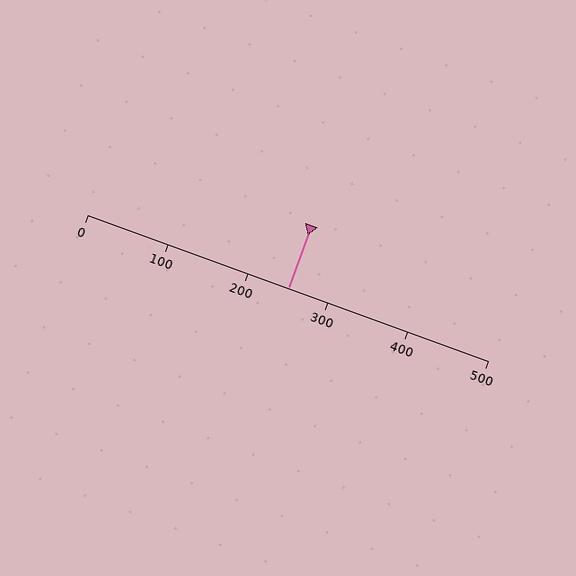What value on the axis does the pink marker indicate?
The marker indicates approximately 250.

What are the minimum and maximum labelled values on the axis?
The axis runs from 0 to 500.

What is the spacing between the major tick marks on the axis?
The major ticks are spaced 100 apart.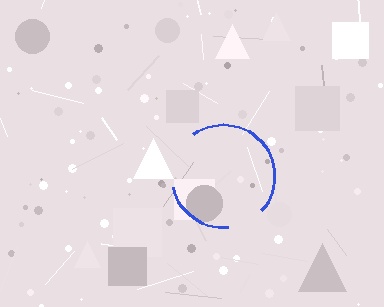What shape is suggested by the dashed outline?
The dashed outline suggests a circle.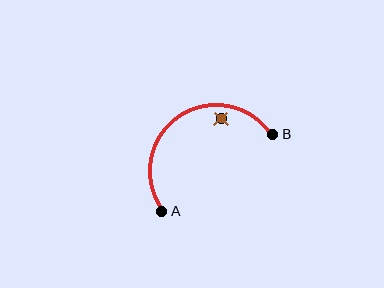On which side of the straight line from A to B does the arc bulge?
The arc bulges above and to the left of the straight line connecting A and B.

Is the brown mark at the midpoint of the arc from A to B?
No — the brown mark does not lie on the arc at all. It sits slightly inside the curve.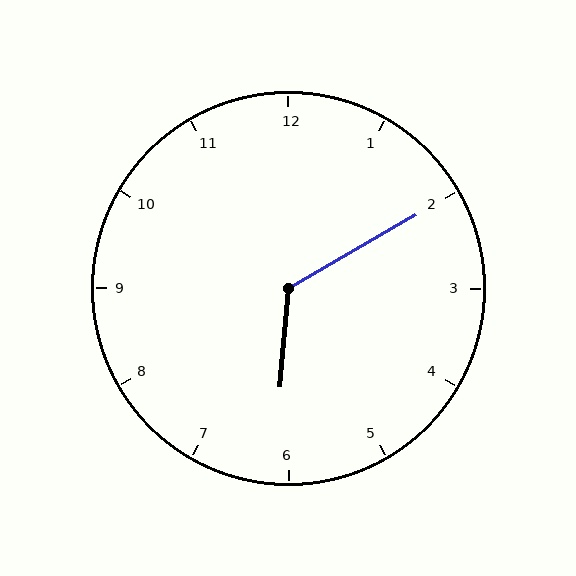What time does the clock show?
6:10.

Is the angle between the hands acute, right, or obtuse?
It is obtuse.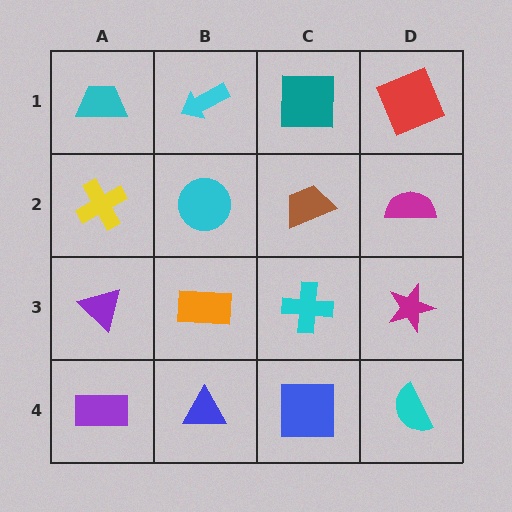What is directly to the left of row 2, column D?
A brown trapezoid.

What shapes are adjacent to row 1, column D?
A magenta semicircle (row 2, column D), a teal square (row 1, column C).